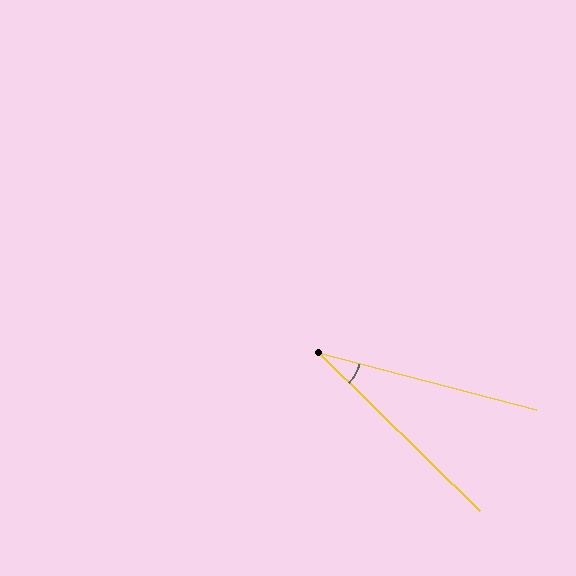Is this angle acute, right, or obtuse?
It is acute.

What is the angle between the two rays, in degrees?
Approximately 30 degrees.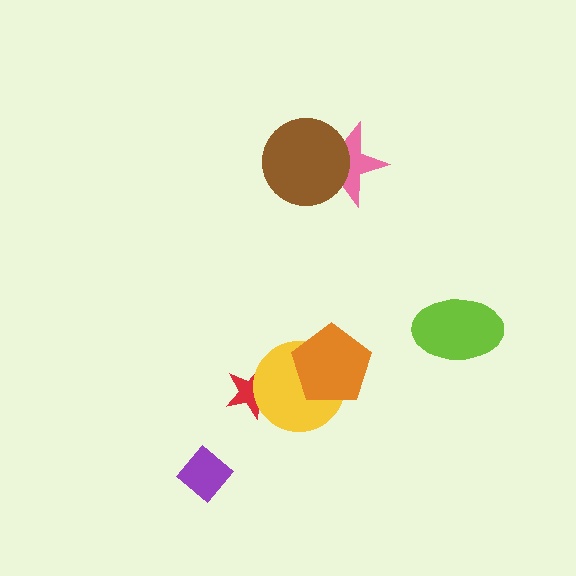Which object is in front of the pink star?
The brown circle is in front of the pink star.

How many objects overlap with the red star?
1 object overlaps with the red star.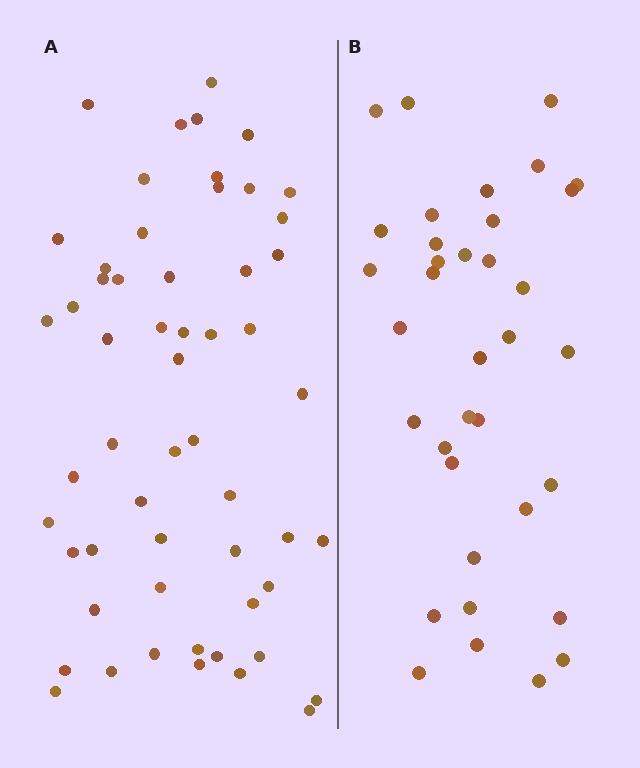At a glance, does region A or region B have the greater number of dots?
Region A (the left region) has more dots.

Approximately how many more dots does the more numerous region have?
Region A has approximately 20 more dots than region B.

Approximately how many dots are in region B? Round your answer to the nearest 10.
About 40 dots. (The exact count is 36, which rounds to 40.)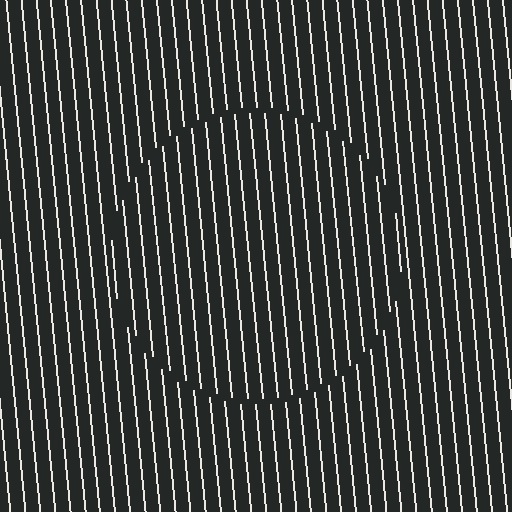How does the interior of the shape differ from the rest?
The interior of the shape contains the same grating, shifted by half a period — the contour is defined by the phase discontinuity where line-ends from the inner and outer gratings abut.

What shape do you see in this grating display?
An illusory circle. The interior of the shape contains the same grating, shifted by half a period — the contour is defined by the phase discontinuity where line-ends from the inner and outer gratings abut.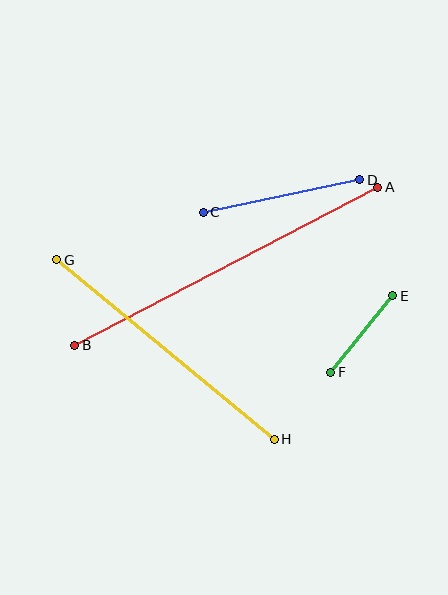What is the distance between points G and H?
The distance is approximately 282 pixels.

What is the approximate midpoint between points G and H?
The midpoint is at approximately (166, 350) pixels.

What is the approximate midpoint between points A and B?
The midpoint is at approximately (226, 266) pixels.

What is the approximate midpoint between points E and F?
The midpoint is at approximately (362, 334) pixels.